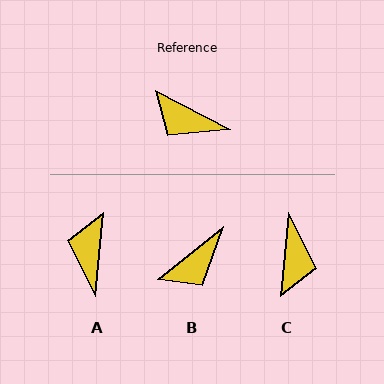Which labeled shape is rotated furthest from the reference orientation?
C, about 112 degrees away.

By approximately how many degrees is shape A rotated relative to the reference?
Approximately 68 degrees clockwise.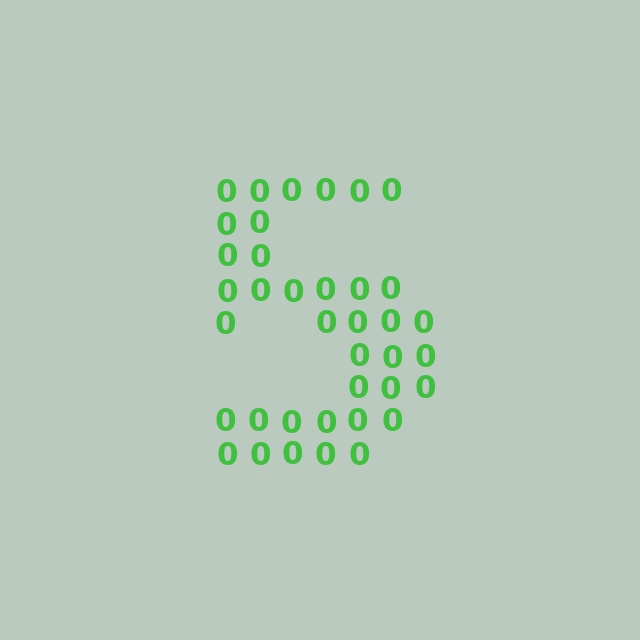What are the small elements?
The small elements are digit 0's.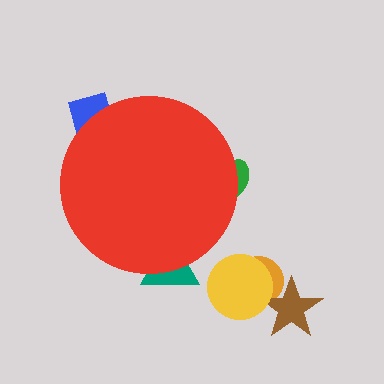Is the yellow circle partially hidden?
No, the yellow circle is fully visible.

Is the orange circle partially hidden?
No, the orange circle is fully visible.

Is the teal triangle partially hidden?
Yes, the teal triangle is partially hidden behind the red circle.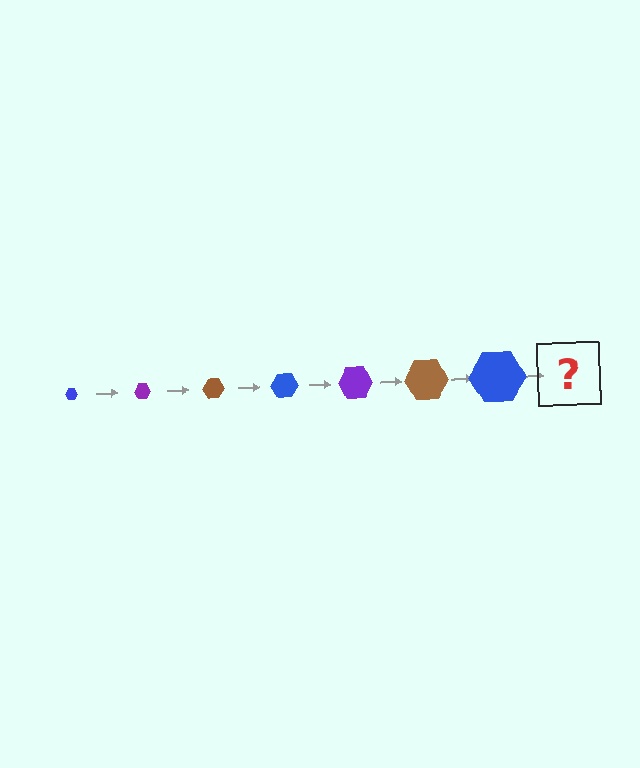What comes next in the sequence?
The next element should be a purple hexagon, larger than the previous one.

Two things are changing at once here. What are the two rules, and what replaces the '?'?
The two rules are that the hexagon grows larger each step and the color cycles through blue, purple, and brown. The '?' should be a purple hexagon, larger than the previous one.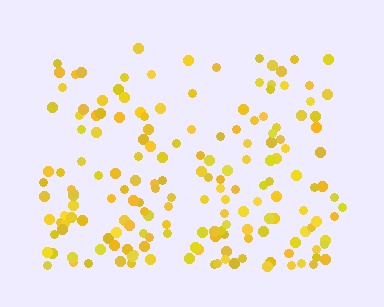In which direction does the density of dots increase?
From top to bottom, with the bottom side densest.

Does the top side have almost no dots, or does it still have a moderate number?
Still a moderate number, just noticeably fewer than the bottom.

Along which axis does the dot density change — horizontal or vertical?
Vertical.